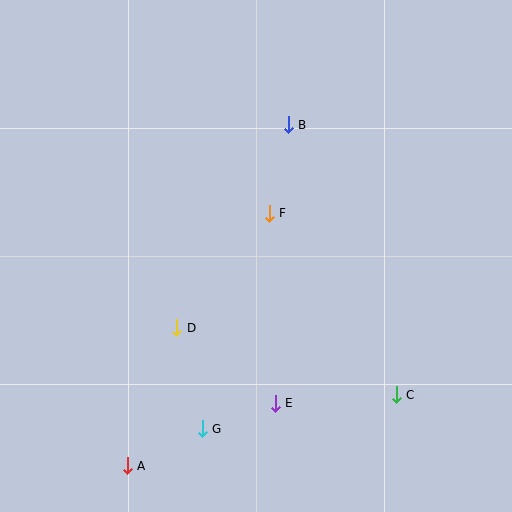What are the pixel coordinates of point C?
Point C is at (396, 395).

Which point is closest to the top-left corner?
Point B is closest to the top-left corner.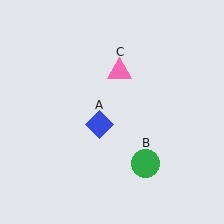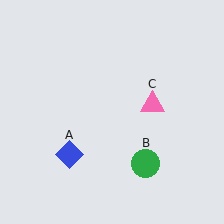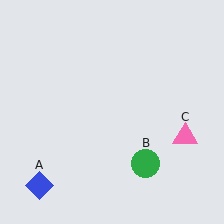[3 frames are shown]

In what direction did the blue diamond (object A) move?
The blue diamond (object A) moved down and to the left.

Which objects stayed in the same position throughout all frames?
Green circle (object B) remained stationary.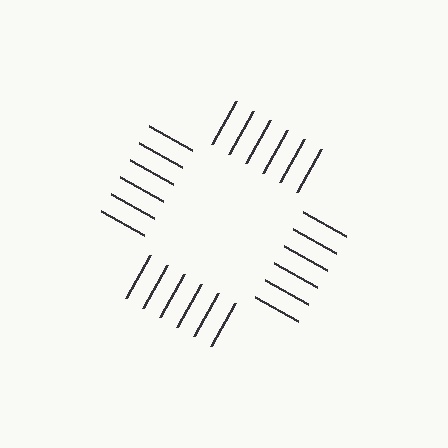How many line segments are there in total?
24 — 6 along each of the 4 edges.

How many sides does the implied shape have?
4 sides — the line-ends trace a square.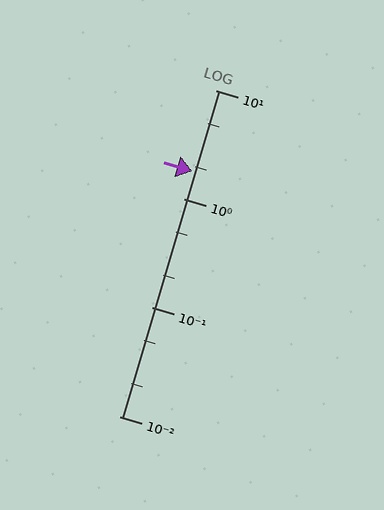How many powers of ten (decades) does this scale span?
The scale spans 3 decades, from 0.01 to 10.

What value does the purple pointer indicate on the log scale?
The pointer indicates approximately 1.8.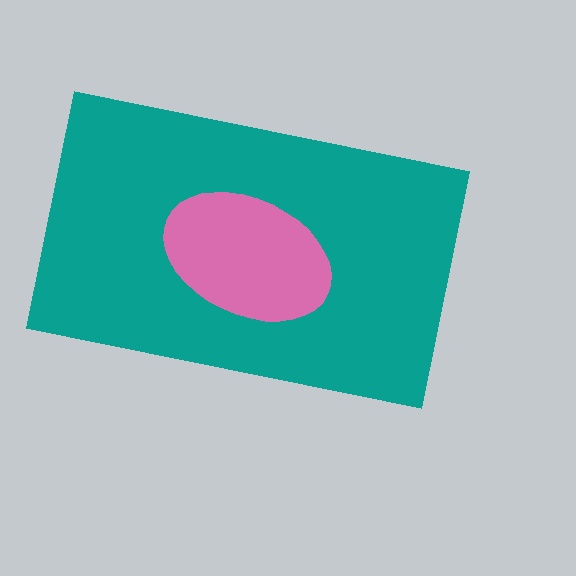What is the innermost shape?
The pink ellipse.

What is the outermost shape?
The teal rectangle.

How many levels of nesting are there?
2.